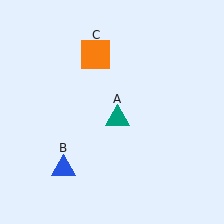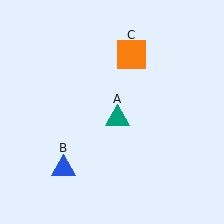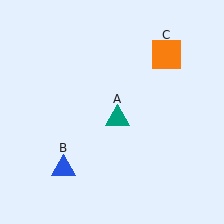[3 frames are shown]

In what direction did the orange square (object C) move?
The orange square (object C) moved right.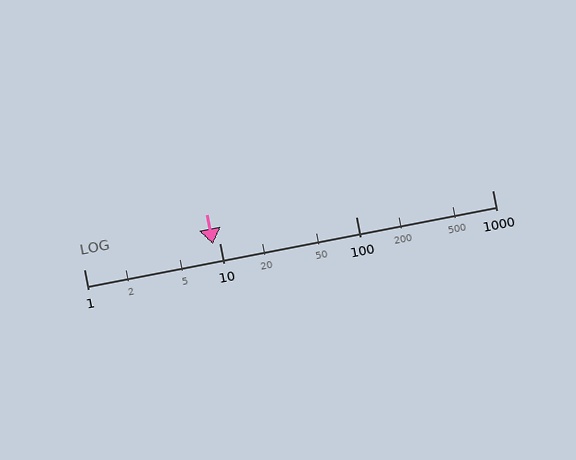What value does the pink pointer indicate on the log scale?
The pointer indicates approximately 8.9.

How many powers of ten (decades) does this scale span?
The scale spans 3 decades, from 1 to 1000.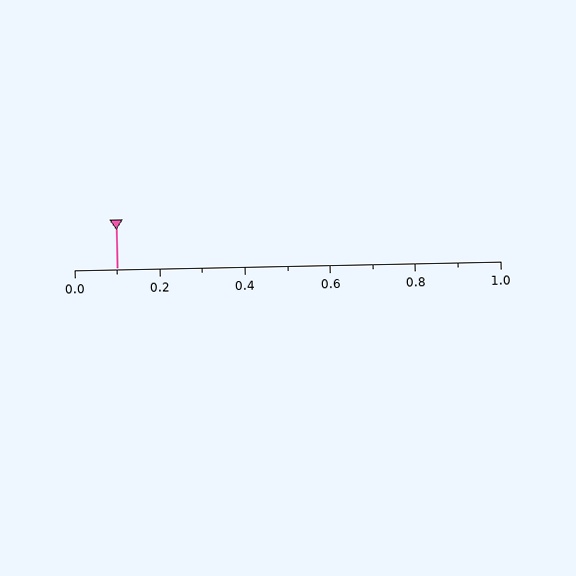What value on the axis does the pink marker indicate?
The marker indicates approximately 0.1.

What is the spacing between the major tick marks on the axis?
The major ticks are spaced 0.2 apart.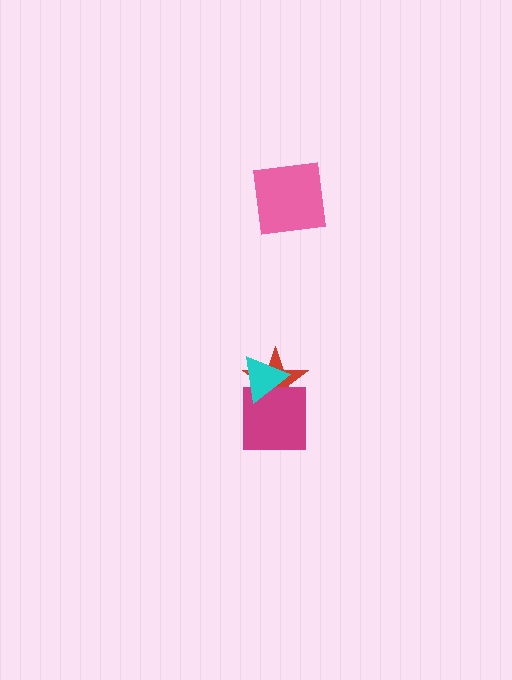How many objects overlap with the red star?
2 objects overlap with the red star.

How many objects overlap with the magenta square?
2 objects overlap with the magenta square.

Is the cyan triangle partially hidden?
No, no other shape covers it.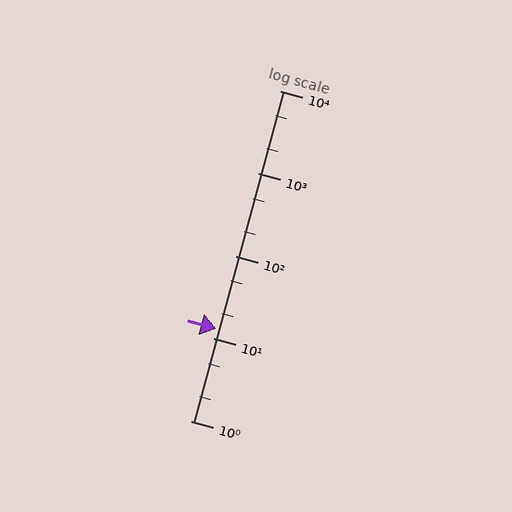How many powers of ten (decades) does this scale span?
The scale spans 4 decades, from 1 to 10000.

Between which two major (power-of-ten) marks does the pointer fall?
The pointer is between 10 and 100.